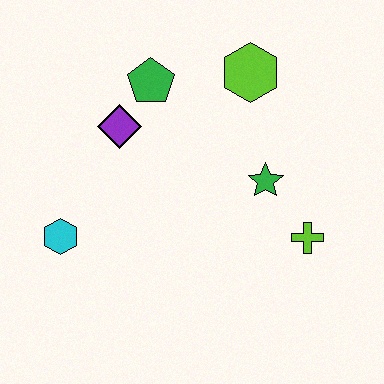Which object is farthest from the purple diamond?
The lime cross is farthest from the purple diamond.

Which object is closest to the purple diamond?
The green pentagon is closest to the purple diamond.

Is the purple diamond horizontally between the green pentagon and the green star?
No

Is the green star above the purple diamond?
No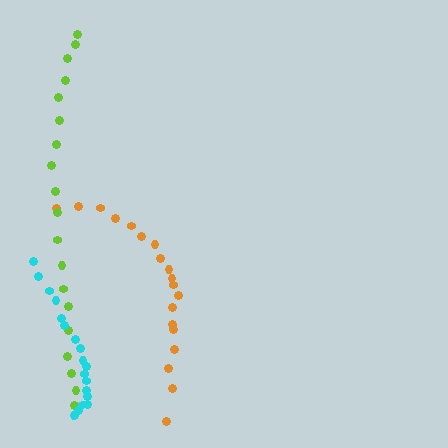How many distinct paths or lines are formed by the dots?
There are 3 distinct paths.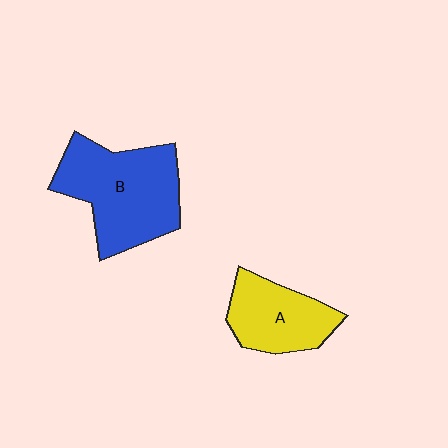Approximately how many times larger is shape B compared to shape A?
Approximately 1.6 times.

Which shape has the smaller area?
Shape A (yellow).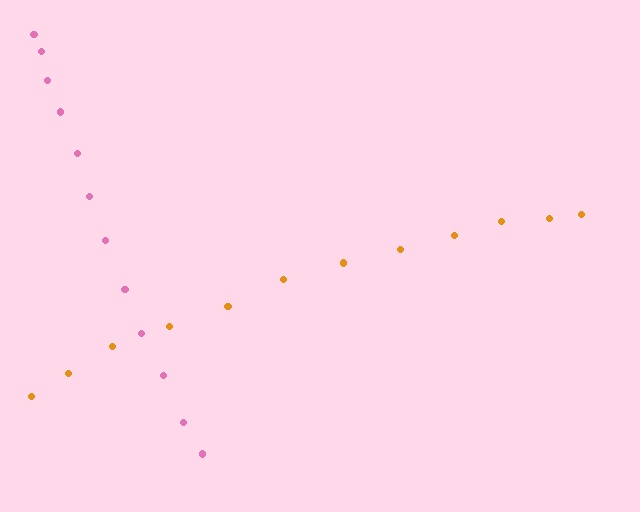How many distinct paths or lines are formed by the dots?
There are 2 distinct paths.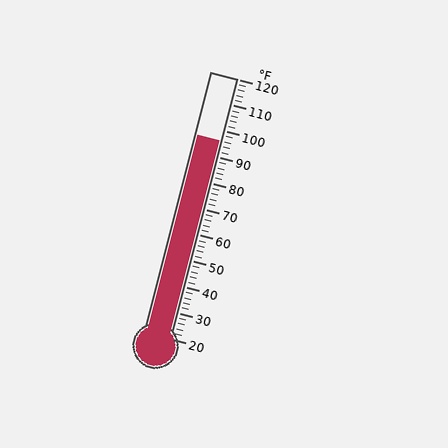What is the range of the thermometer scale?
The thermometer scale ranges from 20°F to 120°F.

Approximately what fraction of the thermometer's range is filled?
The thermometer is filled to approximately 75% of its range.